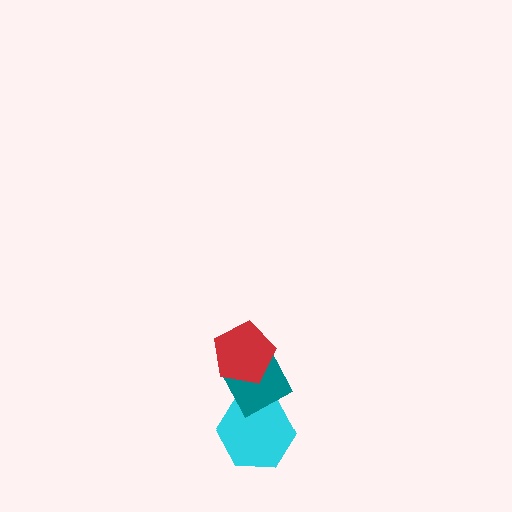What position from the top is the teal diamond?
The teal diamond is 2nd from the top.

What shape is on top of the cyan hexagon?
The teal diamond is on top of the cyan hexagon.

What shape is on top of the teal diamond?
The red pentagon is on top of the teal diamond.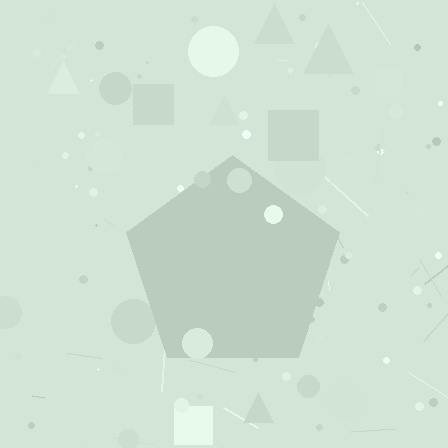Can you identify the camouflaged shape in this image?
The camouflaged shape is a pentagon.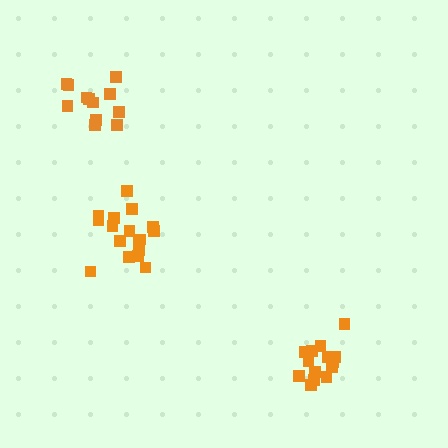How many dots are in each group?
Group 1: 14 dots, Group 2: 17 dots, Group 3: 12 dots (43 total).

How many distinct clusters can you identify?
There are 3 distinct clusters.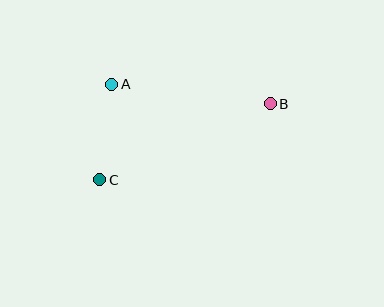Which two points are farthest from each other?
Points B and C are farthest from each other.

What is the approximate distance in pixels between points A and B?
The distance between A and B is approximately 160 pixels.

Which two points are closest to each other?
Points A and C are closest to each other.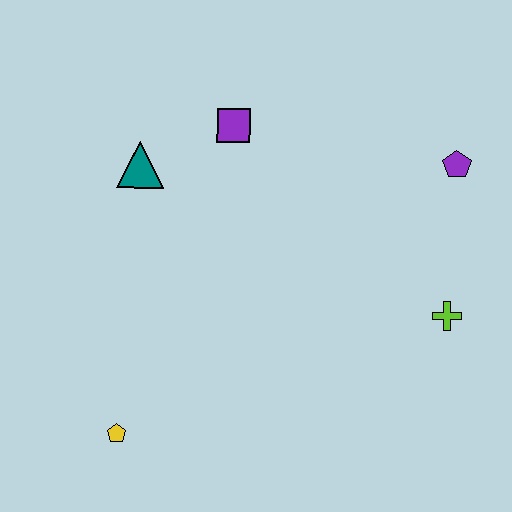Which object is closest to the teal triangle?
The purple square is closest to the teal triangle.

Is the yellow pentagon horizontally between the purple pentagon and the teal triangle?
No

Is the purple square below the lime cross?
No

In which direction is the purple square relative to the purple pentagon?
The purple square is to the left of the purple pentagon.